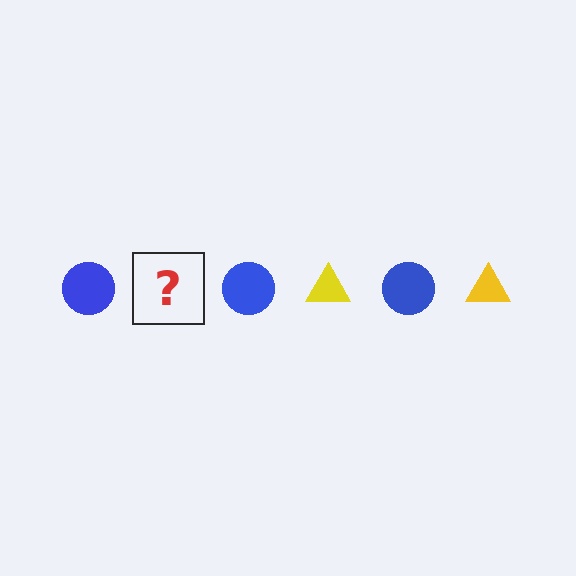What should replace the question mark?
The question mark should be replaced with a yellow triangle.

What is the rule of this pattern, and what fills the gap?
The rule is that the pattern alternates between blue circle and yellow triangle. The gap should be filled with a yellow triangle.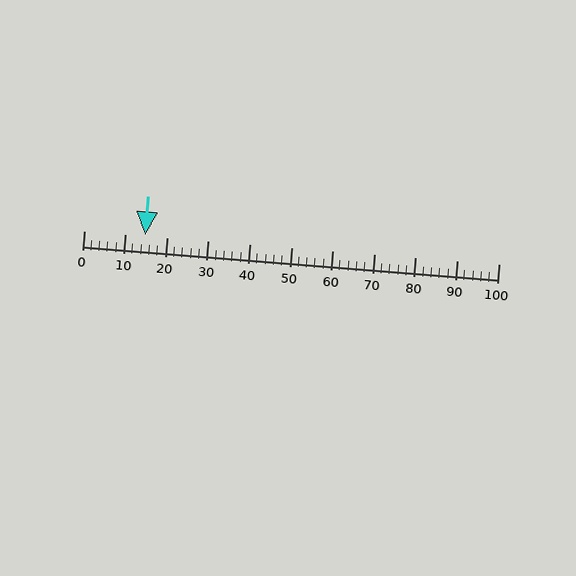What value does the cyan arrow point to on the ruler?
The cyan arrow points to approximately 15.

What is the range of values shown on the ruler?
The ruler shows values from 0 to 100.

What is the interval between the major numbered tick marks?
The major tick marks are spaced 10 units apart.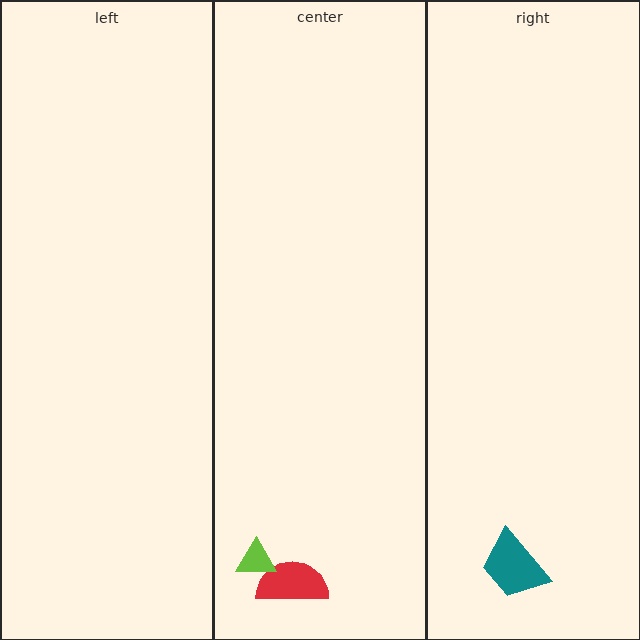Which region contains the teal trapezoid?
The right region.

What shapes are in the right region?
The teal trapezoid.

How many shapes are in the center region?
2.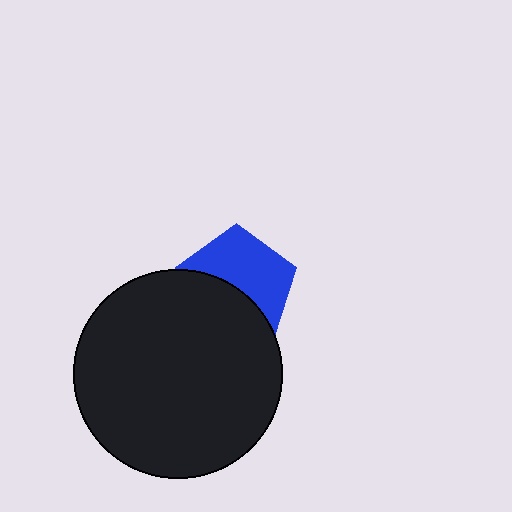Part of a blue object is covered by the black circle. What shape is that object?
It is a pentagon.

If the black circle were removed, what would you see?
You would see the complete blue pentagon.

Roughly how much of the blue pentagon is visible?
About half of it is visible (roughly 54%).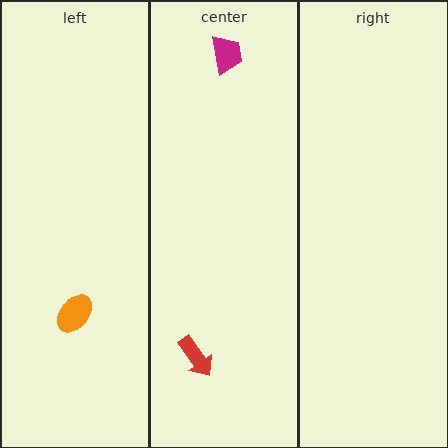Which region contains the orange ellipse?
The left region.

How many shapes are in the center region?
2.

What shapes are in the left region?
The orange ellipse.